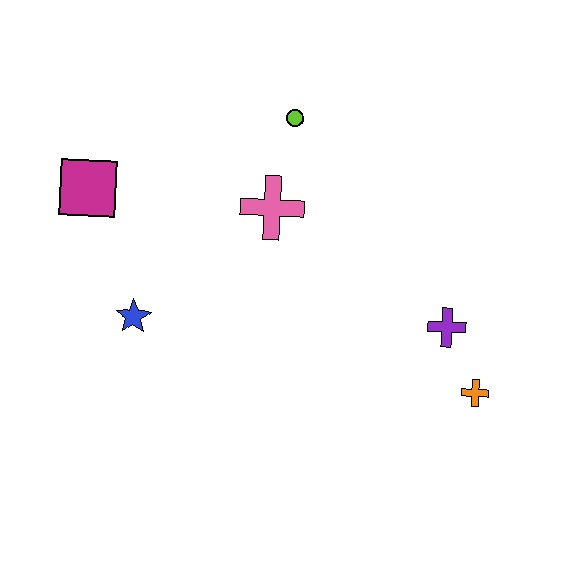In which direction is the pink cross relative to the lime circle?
The pink cross is below the lime circle.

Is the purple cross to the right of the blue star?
Yes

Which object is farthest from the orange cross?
The magenta square is farthest from the orange cross.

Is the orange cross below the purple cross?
Yes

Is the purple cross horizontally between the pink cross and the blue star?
No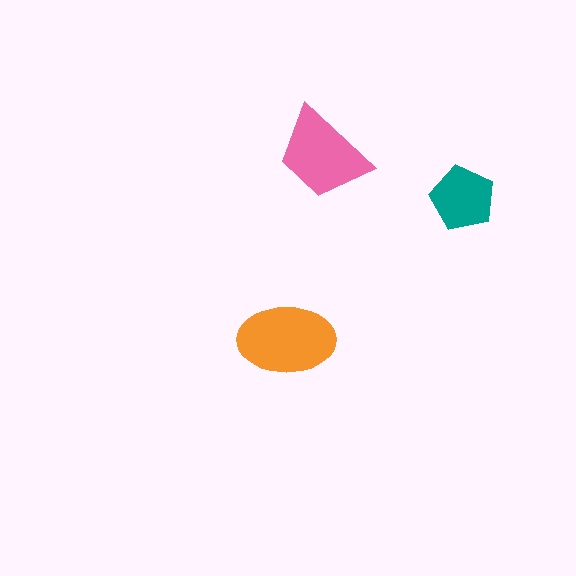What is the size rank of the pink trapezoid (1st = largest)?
2nd.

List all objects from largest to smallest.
The orange ellipse, the pink trapezoid, the teal pentagon.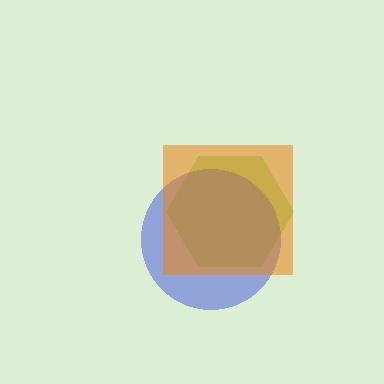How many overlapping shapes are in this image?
There are 3 overlapping shapes in the image.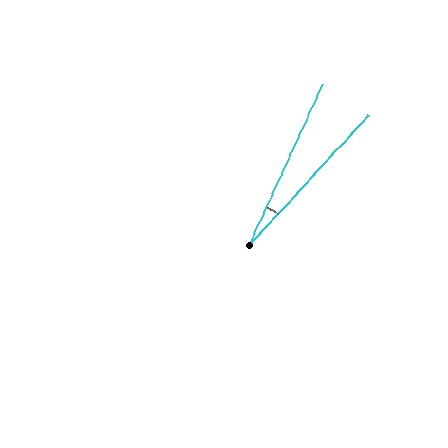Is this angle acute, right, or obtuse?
It is acute.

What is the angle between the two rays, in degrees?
Approximately 18 degrees.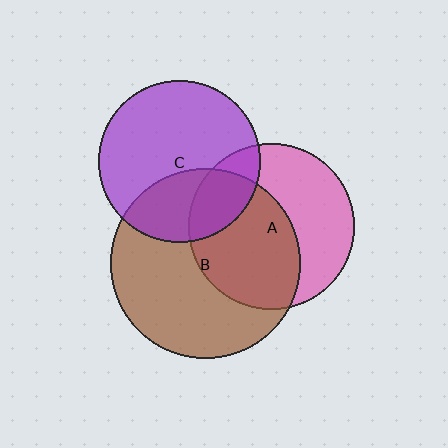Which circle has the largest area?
Circle B (brown).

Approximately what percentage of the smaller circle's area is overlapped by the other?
Approximately 55%.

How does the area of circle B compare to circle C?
Approximately 1.4 times.